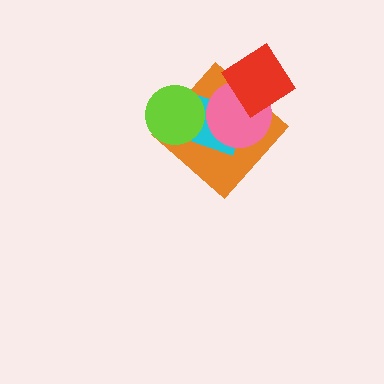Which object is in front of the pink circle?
The red diamond is in front of the pink circle.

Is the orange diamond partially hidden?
Yes, it is partially covered by another shape.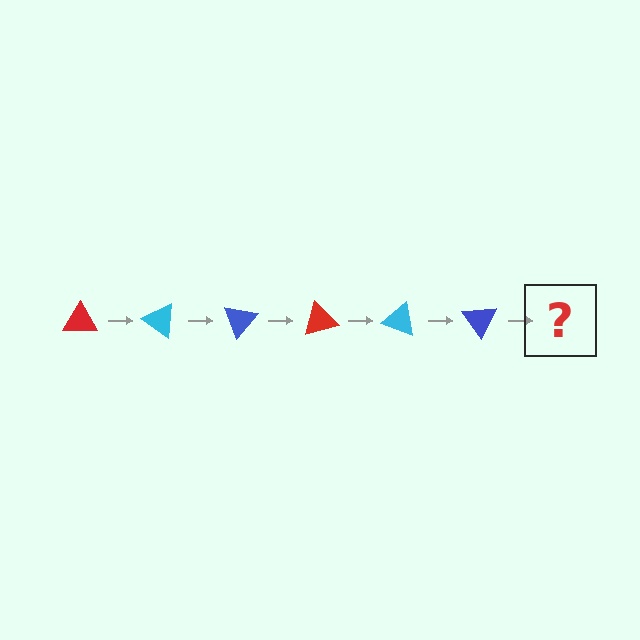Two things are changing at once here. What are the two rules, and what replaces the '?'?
The two rules are that it rotates 35 degrees each step and the color cycles through red, cyan, and blue. The '?' should be a red triangle, rotated 210 degrees from the start.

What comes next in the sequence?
The next element should be a red triangle, rotated 210 degrees from the start.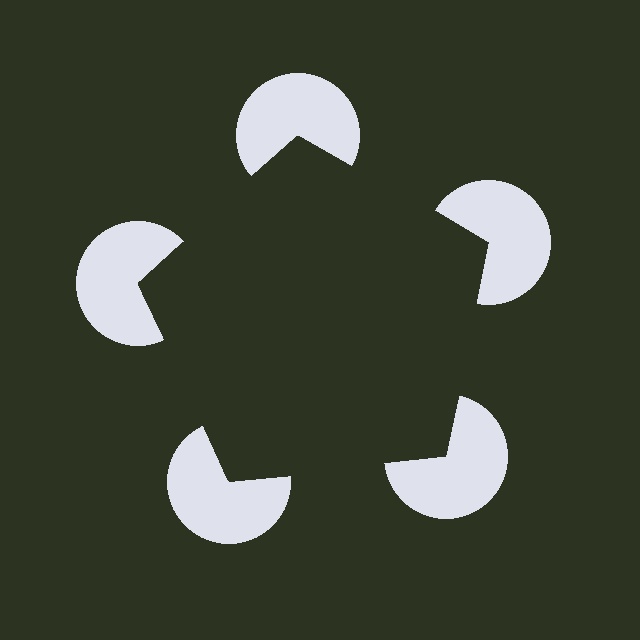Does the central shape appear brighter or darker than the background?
It typically appears slightly darker than the background, even though no actual brightness change is drawn.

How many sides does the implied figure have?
5 sides.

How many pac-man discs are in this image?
There are 5 — one at each vertex of the illusory pentagon.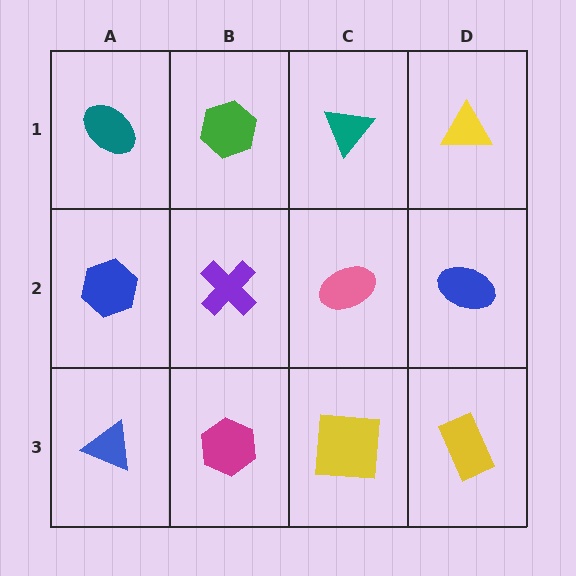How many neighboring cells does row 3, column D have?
2.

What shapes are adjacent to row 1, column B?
A purple cross (row 2, column B), a teal ellipse (row 1, column A), a teal triangle (row 1, column C).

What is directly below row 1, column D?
A blue ellipse.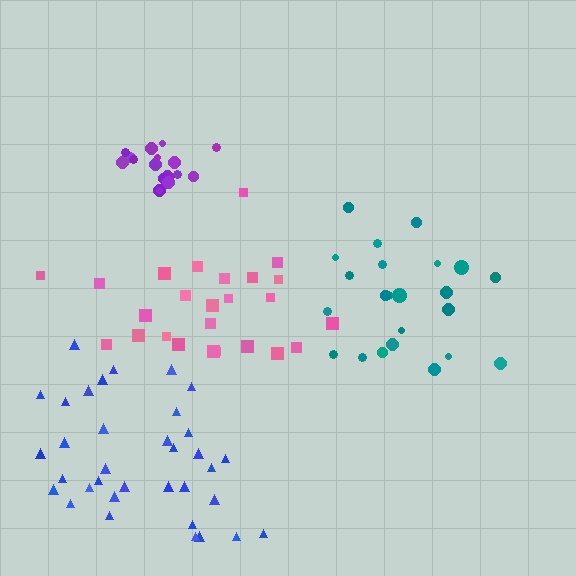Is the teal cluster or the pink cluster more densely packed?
Teal.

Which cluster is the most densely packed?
Purple.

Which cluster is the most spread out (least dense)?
Pink.